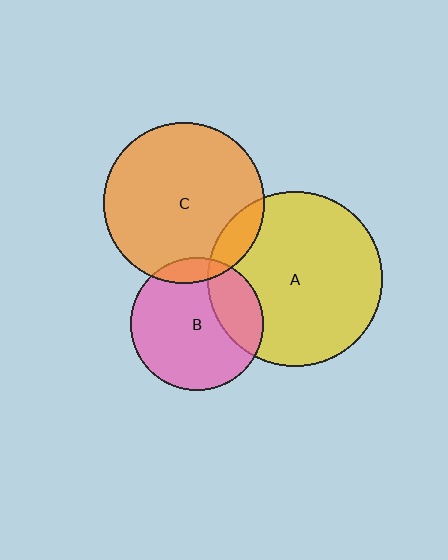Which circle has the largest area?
Circle A (yellow).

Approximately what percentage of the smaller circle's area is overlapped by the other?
Approximately 25%.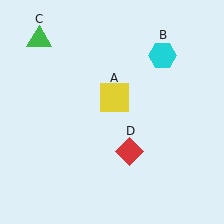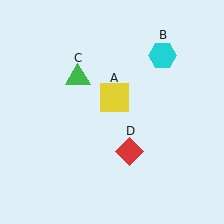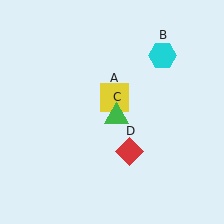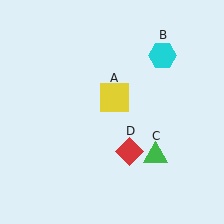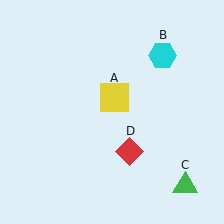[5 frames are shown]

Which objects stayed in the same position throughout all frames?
Yellow square (object A) and cyan hexagon (object B) and red diamond (object D) remained stationary.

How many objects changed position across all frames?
1 object changed position: green triangle (object C).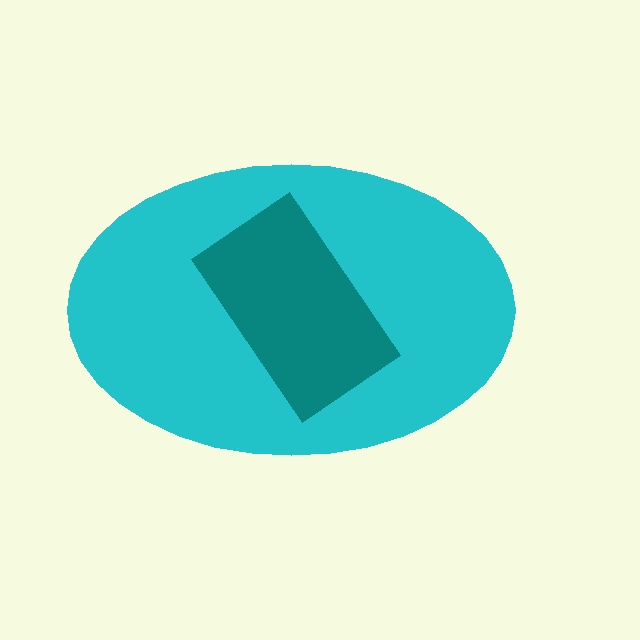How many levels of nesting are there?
2.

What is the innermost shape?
The teal rectangle.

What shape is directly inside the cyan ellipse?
The teal rectangle.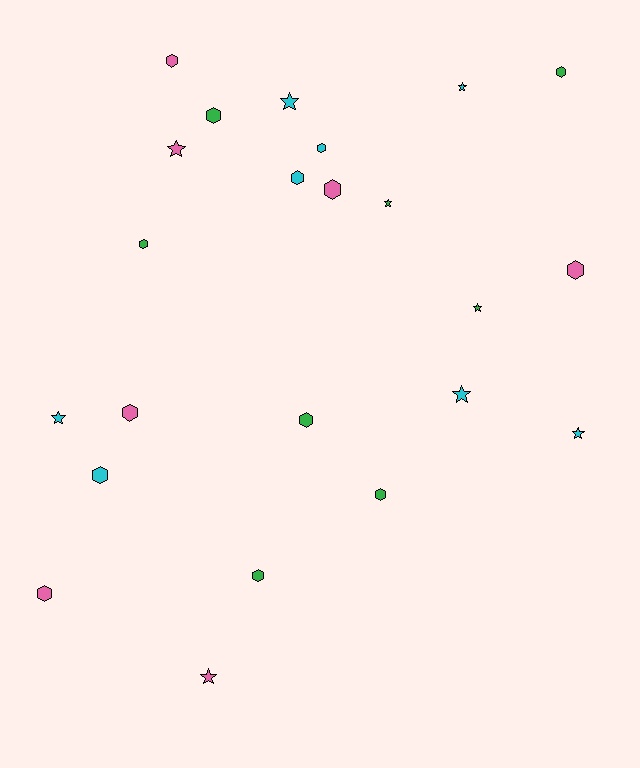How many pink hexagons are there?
There are 5 pink hexagons.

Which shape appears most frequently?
Hexagon, with 14 objects.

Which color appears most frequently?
Green, with 8 objects.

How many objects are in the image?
There are 23 objects.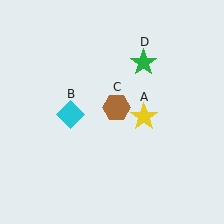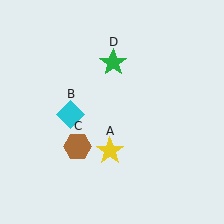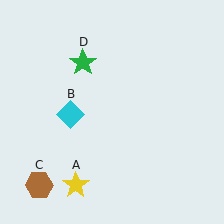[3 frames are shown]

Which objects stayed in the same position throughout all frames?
Cyan diamond (object B) remained stationary.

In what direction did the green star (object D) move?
The green star (object D) moved left.